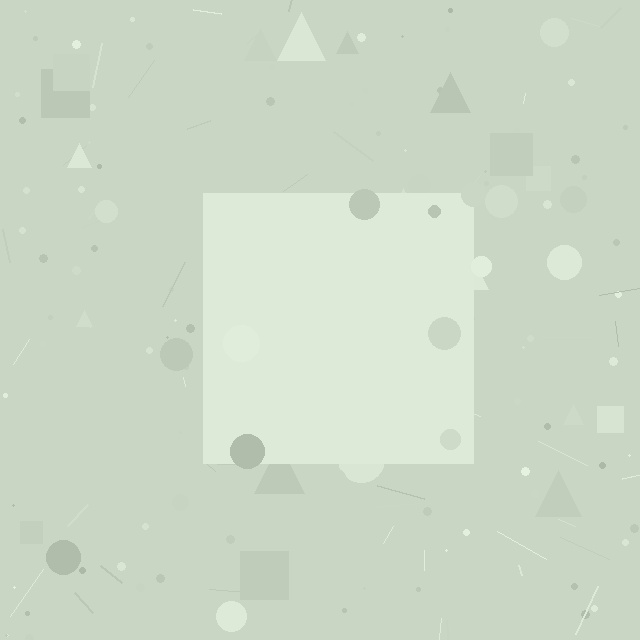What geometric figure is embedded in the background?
A square is embedded in the background.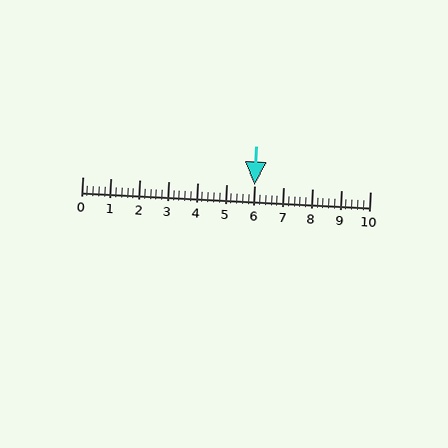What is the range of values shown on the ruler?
The ruler shows values from 0 to 10.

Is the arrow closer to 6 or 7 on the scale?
The arrow is closer to 6.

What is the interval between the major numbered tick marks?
The major tick marks are spaced 1 units apart.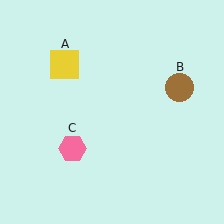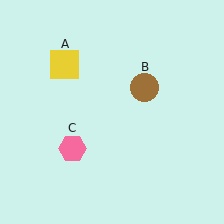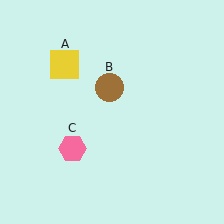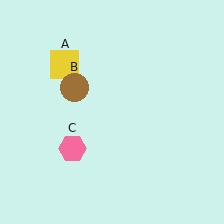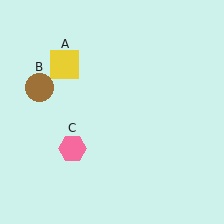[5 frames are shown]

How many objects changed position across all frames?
1 object changed position: brown circle (object B).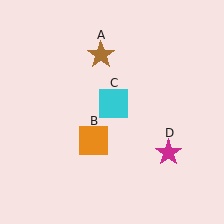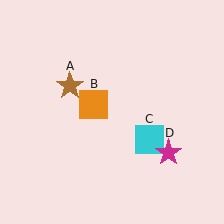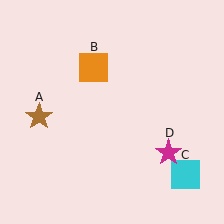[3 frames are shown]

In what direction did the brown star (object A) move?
The brown star (object A) moved down and to the left.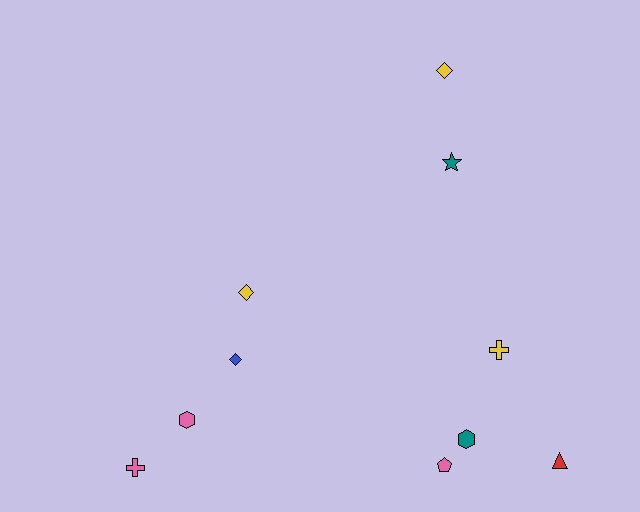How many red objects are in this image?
There is 1 red object.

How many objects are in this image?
There are 10 objects.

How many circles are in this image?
There are no circles.